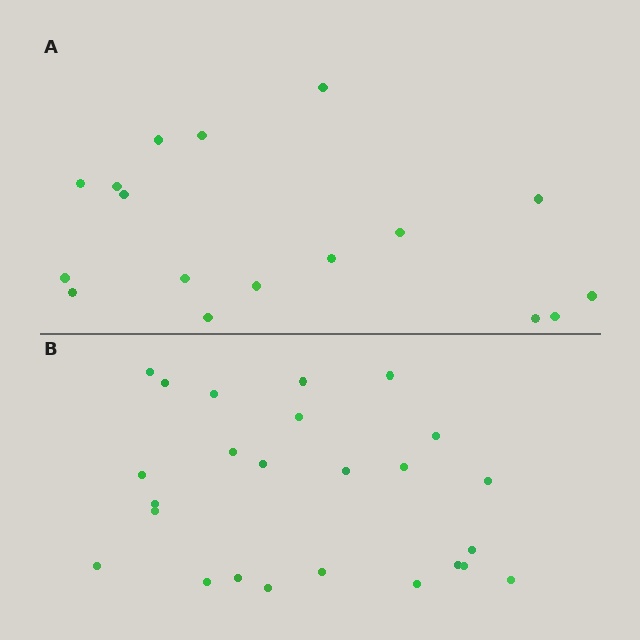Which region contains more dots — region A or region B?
Region B (the bottom region) has more dots.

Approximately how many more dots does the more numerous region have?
Region B has roughly 8 or so more dots than region A.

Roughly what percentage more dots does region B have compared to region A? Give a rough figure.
About 45% more.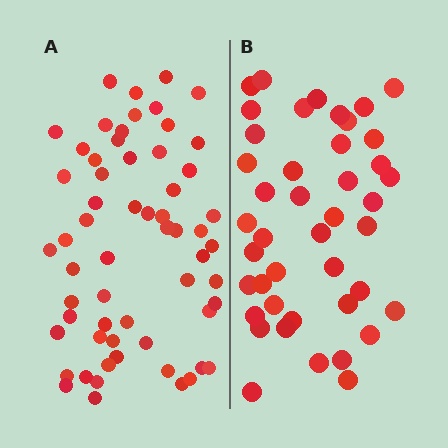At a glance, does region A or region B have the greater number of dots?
Region A (the left region) has more dots.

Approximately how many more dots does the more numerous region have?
Region A has approximately 15 more dots than region B.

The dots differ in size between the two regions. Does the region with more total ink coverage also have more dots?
No. Region B has more total ink coverage because its dots are larger, but region A actually contains more individual dots. Total area can be misleading — the number of items is what matters here.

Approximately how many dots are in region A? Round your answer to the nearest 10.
About 60 dots.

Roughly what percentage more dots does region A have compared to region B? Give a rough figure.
About 40% more.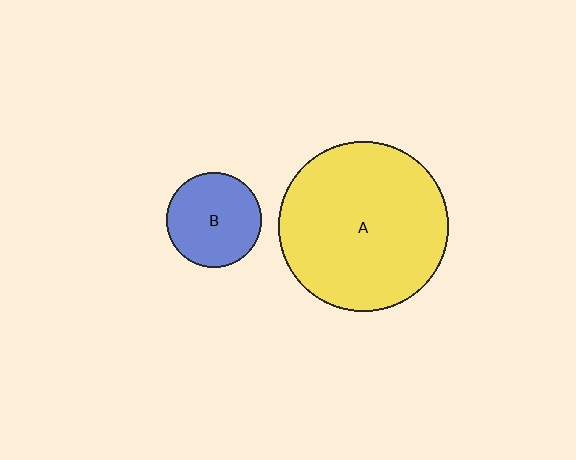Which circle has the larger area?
Circle A (yellow).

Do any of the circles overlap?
No, none of the circles overlap.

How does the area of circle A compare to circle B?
Approximately 3.2 times.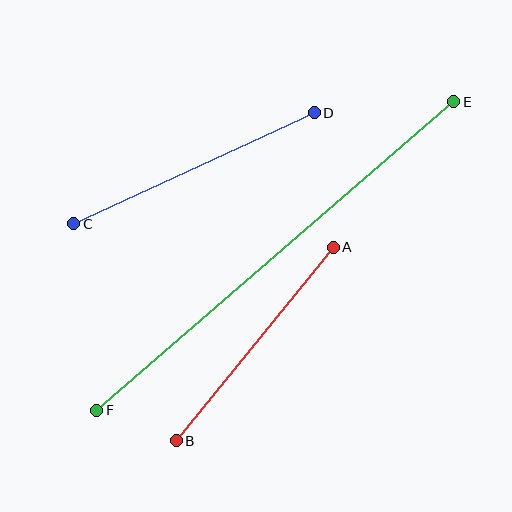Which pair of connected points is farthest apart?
Points E and F are farthest apart.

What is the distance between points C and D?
The distance is approximately 265 pixels.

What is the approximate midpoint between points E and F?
The midpoint is at approximately (275, 256) pixels.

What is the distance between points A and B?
The distance is approximately 249 pixels.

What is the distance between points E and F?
The distance is approximately 472 pixels.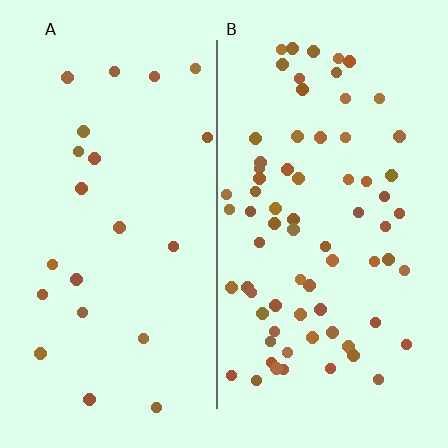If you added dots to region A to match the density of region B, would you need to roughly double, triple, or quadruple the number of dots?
Approximately triple.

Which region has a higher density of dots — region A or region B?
B (the right).